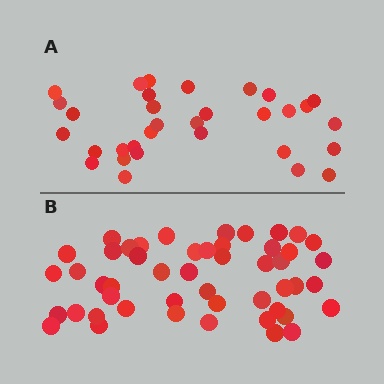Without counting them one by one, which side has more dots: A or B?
Region B (the bottom region) has more dots.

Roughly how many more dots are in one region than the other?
Region B has approximately 15 more dots than region A.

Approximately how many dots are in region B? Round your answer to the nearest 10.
About 50 dots. (The exact count is 49, which rounds to 50.)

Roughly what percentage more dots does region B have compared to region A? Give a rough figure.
About 55% more.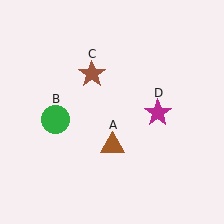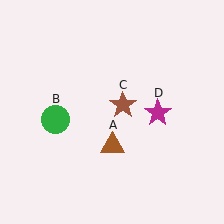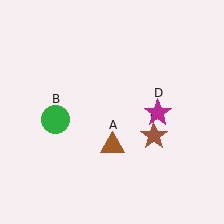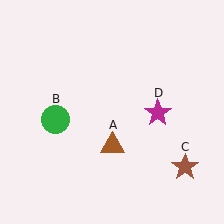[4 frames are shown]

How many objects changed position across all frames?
1 object changed position: brown star (object C).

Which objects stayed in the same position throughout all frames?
Brown triangle (object A) and green circle (object B) and magenta star (object D) remained stationary.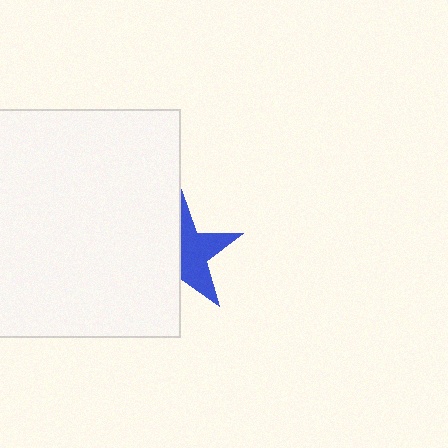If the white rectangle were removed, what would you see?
You would see the complete blue star.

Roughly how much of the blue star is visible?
About half of it is visible (roughly 50%).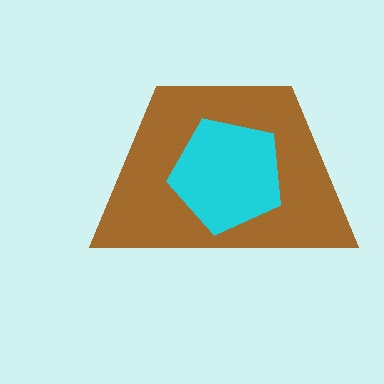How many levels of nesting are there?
2.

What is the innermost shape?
The cyan pentagon.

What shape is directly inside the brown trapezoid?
The cyan pentagon.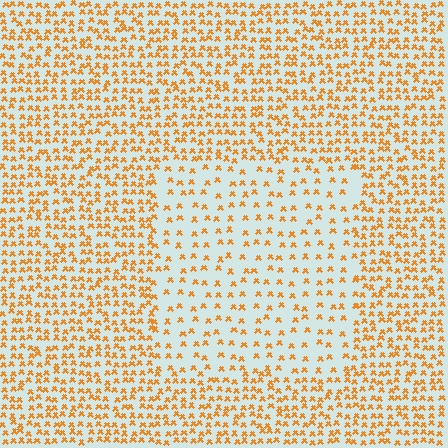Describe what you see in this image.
The image contains small orange elements arranged at two different densities. A rectangle-shaped region is visible where the elements are less densely packed than the surrounding area.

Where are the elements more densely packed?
The elements are more densely packed outside the rectangle boundary.